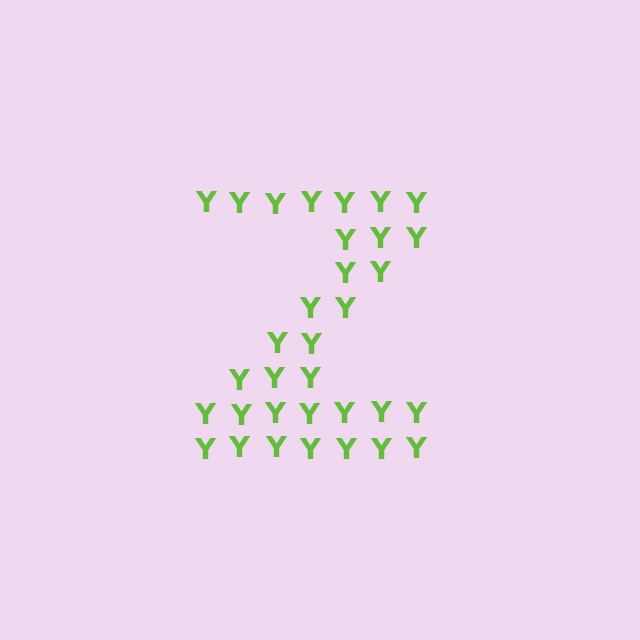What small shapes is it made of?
It is made of small letter Y's.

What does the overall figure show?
The overall figure shows the letter Z.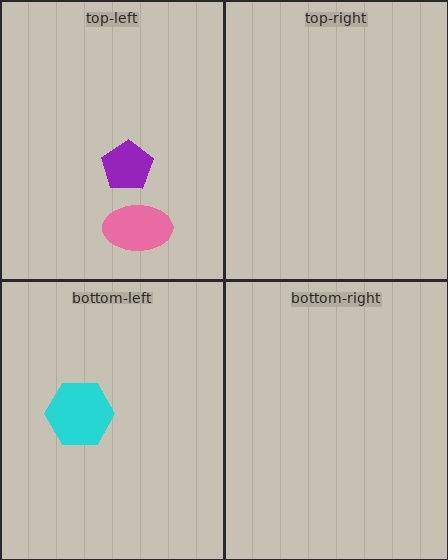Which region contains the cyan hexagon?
The bottom-left region.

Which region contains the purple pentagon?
The top-left region.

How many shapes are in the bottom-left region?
1.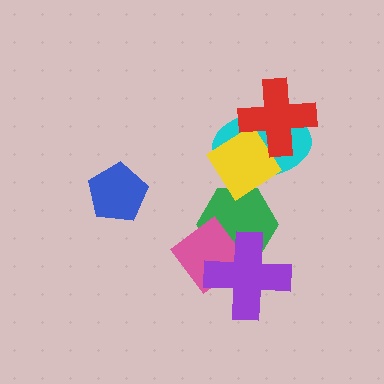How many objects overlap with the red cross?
2 objects overlap with the red cross.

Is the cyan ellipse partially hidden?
Yes, it is partially covered by another shape.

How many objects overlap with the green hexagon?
3 objects overlap with the green hexagon.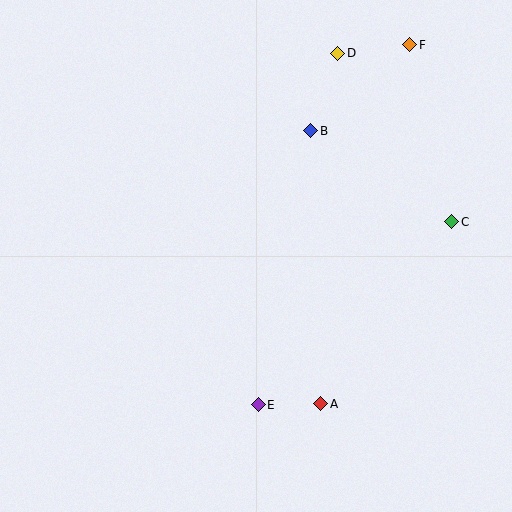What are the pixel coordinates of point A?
Point A is at (321, 404).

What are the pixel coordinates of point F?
Point F is at (410, 45).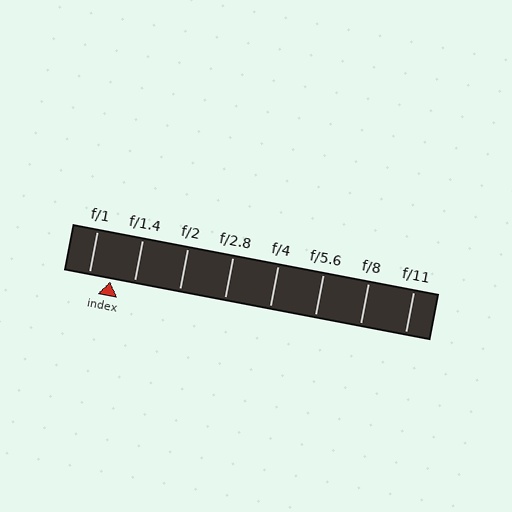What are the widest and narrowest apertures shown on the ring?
The widest aperture shown is f/1 and the narrowest is f/11.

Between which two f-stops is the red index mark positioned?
The index mark is between f/1 and f/1.4.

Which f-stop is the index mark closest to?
The index mark is closest to f/1.